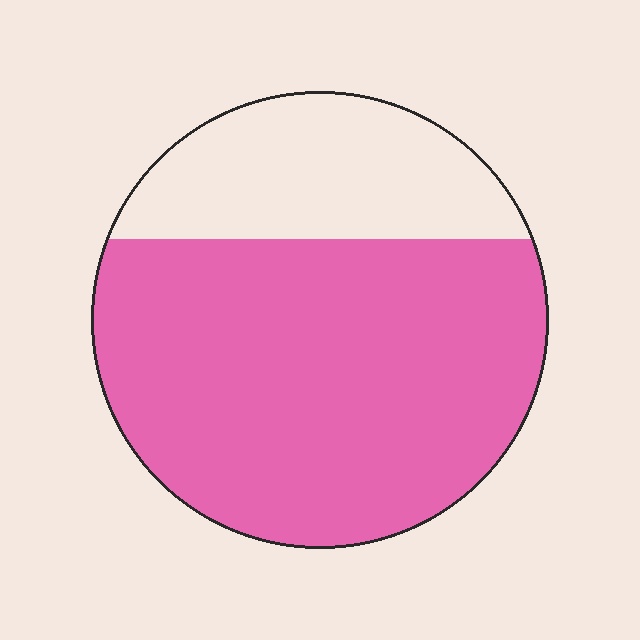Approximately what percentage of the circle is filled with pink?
Approximately 70%.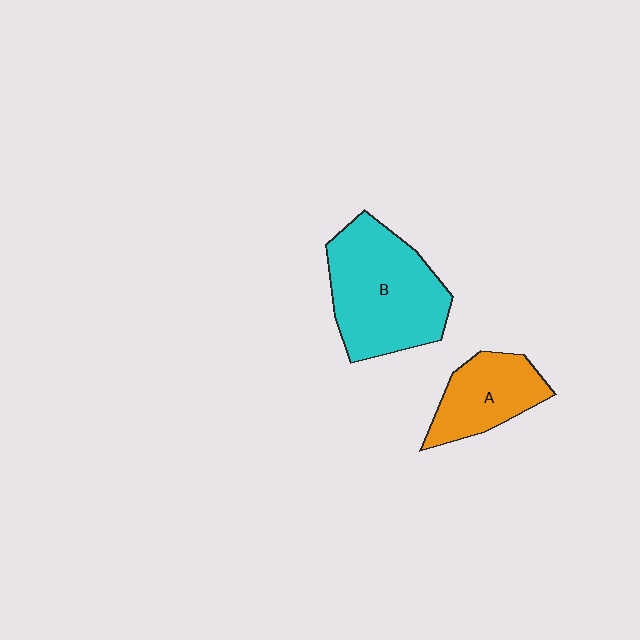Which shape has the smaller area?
Shape A (orange).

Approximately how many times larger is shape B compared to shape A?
Approximately 1.8 times.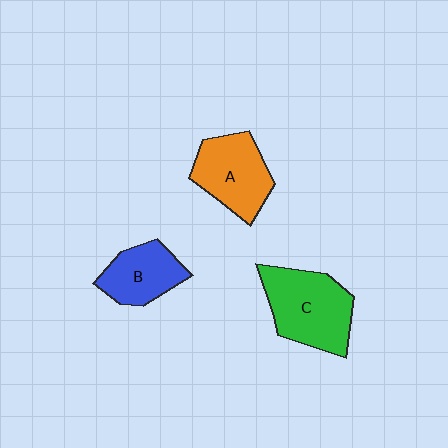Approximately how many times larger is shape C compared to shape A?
Approximately 1.2 times.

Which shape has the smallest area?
Shape B (blue).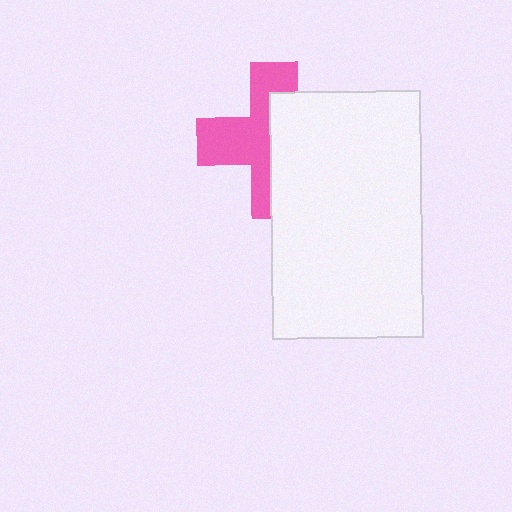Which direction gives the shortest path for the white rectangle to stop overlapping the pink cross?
Moving right gives the shortest separation.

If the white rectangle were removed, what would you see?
You would see the complete pink cross.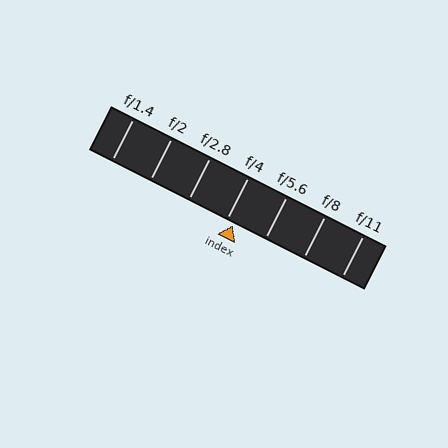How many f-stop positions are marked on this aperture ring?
There are 7 f-stop positions marked.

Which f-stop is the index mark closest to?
The index mark is closest to f/4.